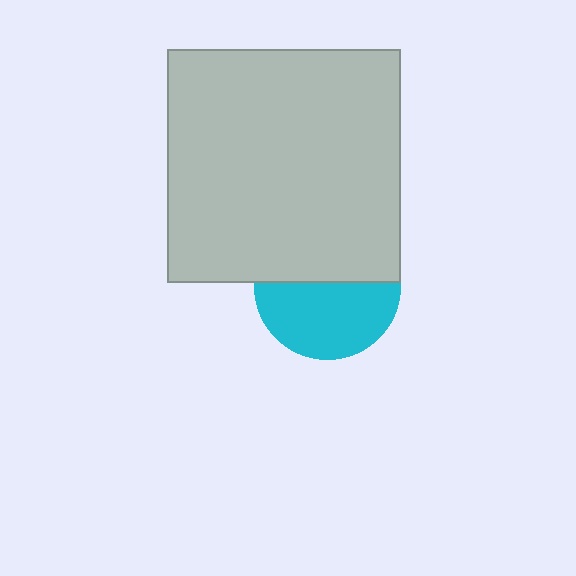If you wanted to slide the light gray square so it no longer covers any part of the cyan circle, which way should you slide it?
Slide it up — that is the most direct way to separate the two shapes.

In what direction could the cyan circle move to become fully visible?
The cyan circle could move down. That would shift it out from behind the light gray square entirely.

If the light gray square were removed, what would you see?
You would see the complete cyan circle.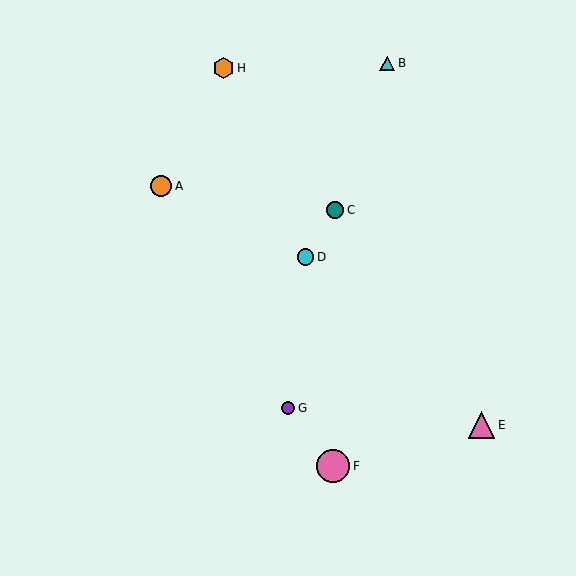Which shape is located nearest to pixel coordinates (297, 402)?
The purple circle (labeled G) at (288, 408) is nearest to that location.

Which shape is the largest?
The pink circle (labeled F) is the largest.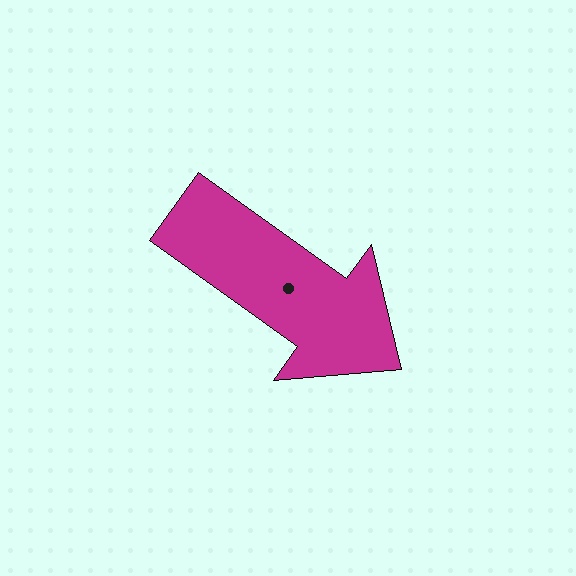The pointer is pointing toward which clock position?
Roughly 4 o'clock.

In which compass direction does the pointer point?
Southeast.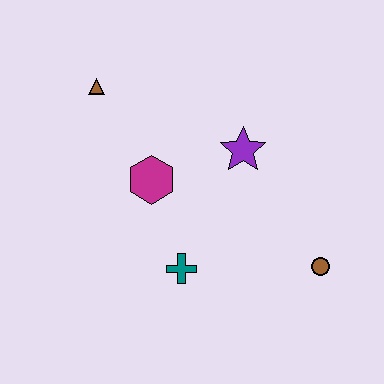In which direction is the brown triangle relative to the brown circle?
The brown triangle is to the left of the brown circle.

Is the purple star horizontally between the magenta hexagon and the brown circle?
Yes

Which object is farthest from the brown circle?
The brown triangle is farthest from the brown circle.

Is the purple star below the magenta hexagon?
No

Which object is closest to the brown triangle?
The magenta hexagon is closest to the brown triangle.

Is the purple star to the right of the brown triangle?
Yes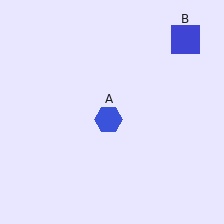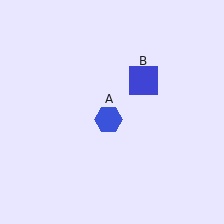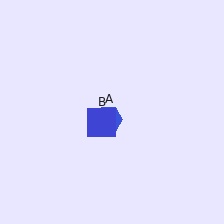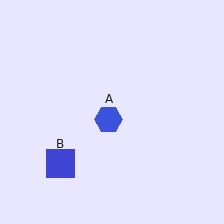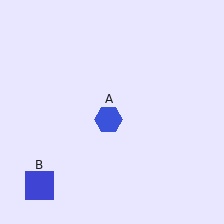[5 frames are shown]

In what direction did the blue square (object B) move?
The blue square (object B) moved down and to the left.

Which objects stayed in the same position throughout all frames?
Blue hexagon (object A) remained stationary.